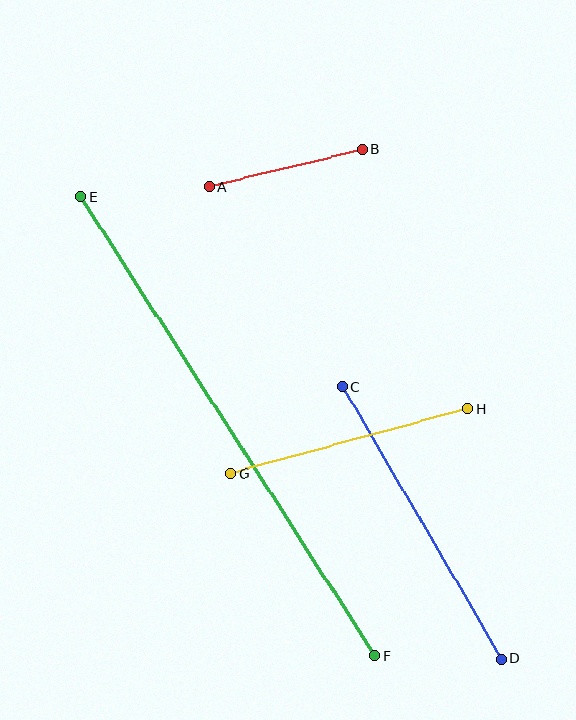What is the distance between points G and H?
The distance is approximately 245 pixels.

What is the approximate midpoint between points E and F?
The midpoint is at approximately (228, 426) pixels.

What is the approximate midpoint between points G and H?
The midpoint is at approximately (349, 441) pixels.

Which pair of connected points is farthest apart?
Points E and F are farthest apart.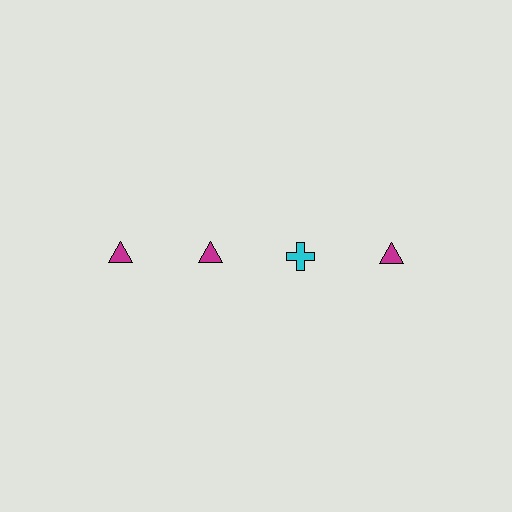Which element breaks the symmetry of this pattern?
The cyan cross in the top row, center column breaks the symmetry. All other shapes are magenta triangles.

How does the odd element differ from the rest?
It differs in both color (cyan instead of magenta) and shape (cross instead of triangle).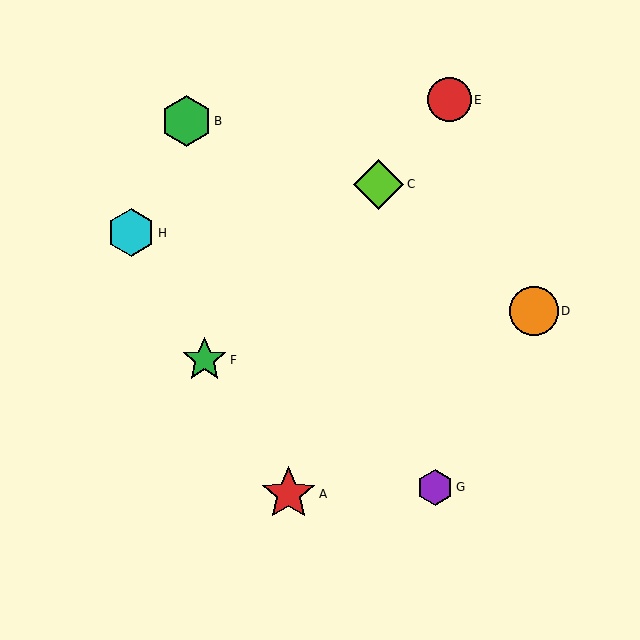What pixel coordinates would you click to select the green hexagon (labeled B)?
Click at (186, 121) to select the green hexagon B.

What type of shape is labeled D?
Shape D is an orange circle.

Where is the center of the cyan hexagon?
The center of the cyan hexagon is at (131, 233).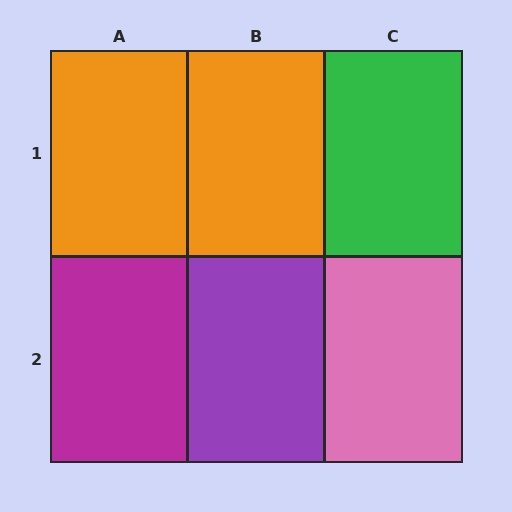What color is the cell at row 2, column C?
Pink.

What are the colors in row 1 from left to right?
Orange, orange, green.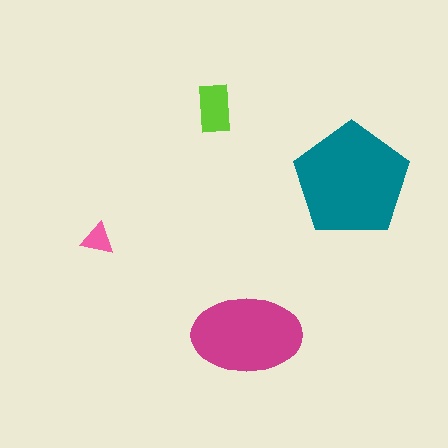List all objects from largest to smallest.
The teal pentagon, the magenta ellipse, the lime rectangle, the pink triangle.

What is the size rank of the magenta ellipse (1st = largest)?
2nd.